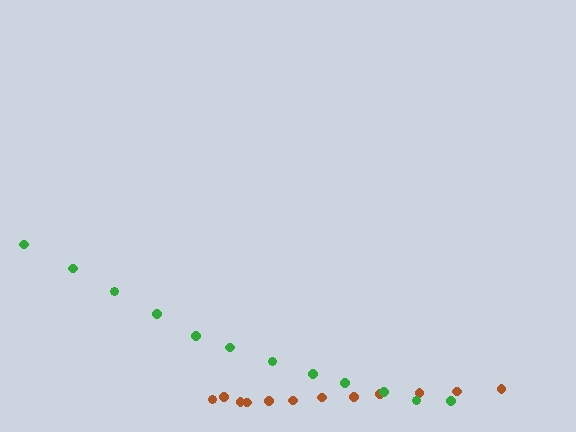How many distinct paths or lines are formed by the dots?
There are 2 distinct paths.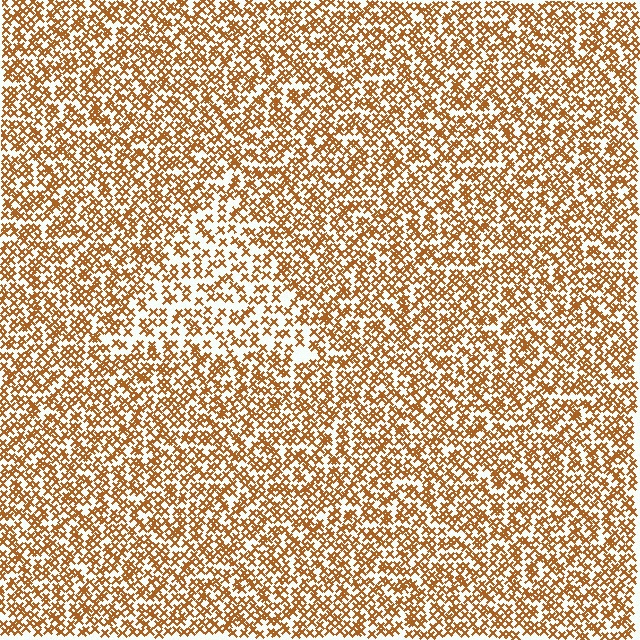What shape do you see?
I see a triangle.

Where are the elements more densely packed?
The elements are more densely packed outside the triangle boundary.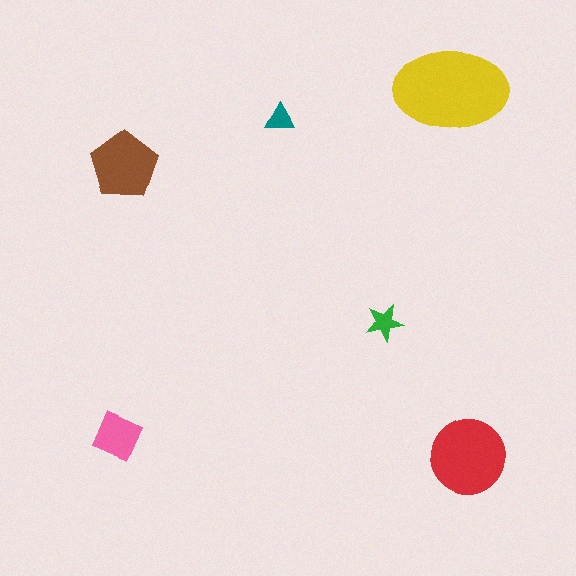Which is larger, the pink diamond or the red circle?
The red circle.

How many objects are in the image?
There are 6 objects in the image.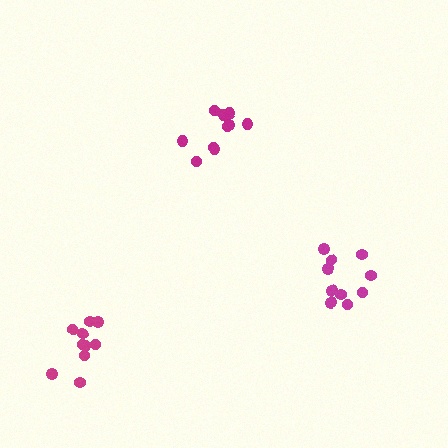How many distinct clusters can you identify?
There are 3 distinct clusters.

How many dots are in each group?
Group 1: 10 dots, Group 2: 10 dots, Group 3: 10 dots (30 total).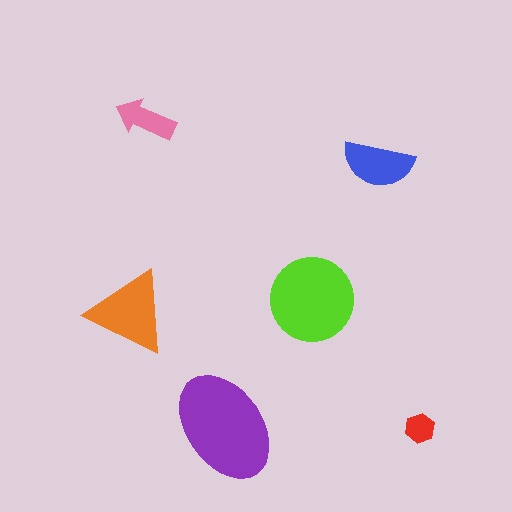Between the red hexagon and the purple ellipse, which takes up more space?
The purple ellipse.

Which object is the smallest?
The red hexagon.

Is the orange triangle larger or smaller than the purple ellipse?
Smaller.